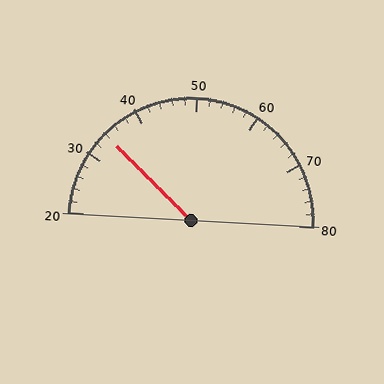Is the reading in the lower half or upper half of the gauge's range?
The reading is in the lower half of the range (20 to 80).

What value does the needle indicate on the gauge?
The needle indicates approximately 34.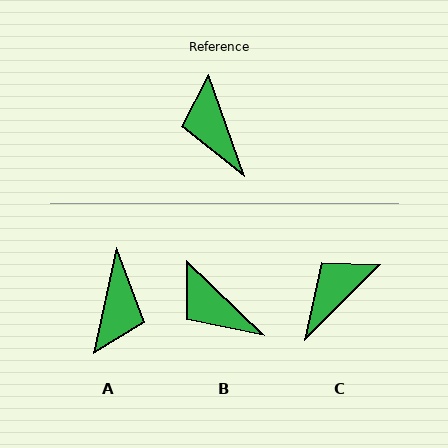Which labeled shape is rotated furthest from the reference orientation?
A, about 149 degrees away.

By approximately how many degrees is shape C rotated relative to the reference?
Approximately 64 degrees clockwise.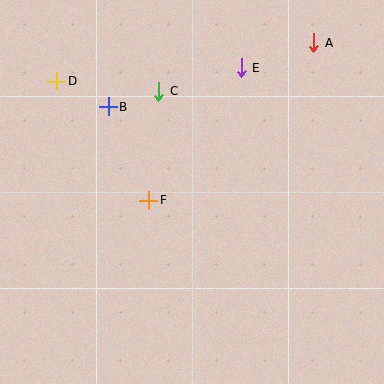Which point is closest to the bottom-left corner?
Point F is closest to the bottom-left corner.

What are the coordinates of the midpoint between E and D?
The midpoint between E and D is at (149, 74).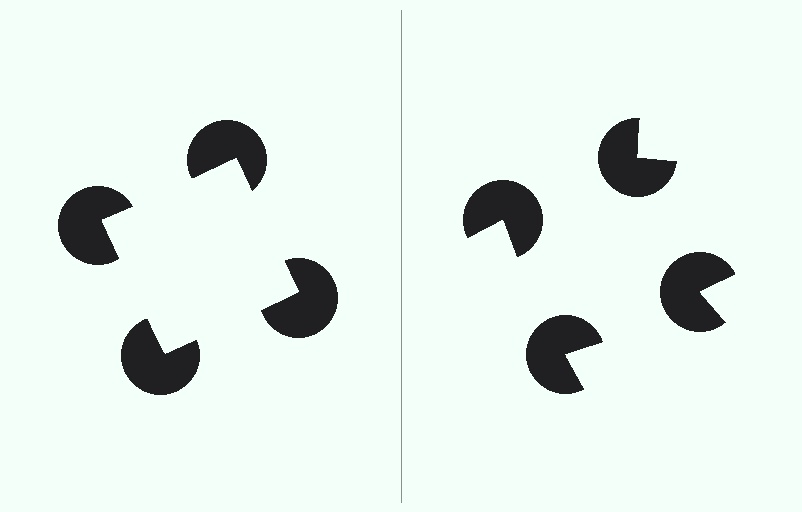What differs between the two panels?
The pac-man discs are positioned identically on both sides; only the wedge orientations differ. On the left they align to a square; on the right they are misaligned.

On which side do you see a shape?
An illusory square appears on the left side. On the right side the wedge cuts are rotated, so no coherent shape forms.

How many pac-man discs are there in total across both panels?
8 — 4 on each side.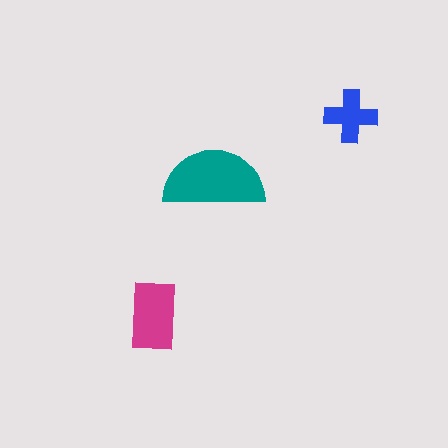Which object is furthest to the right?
The blue cross is rightmost.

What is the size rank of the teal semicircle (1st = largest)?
1st.